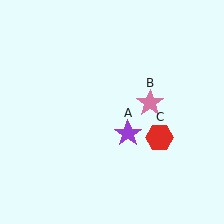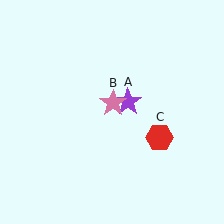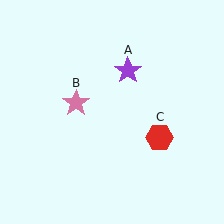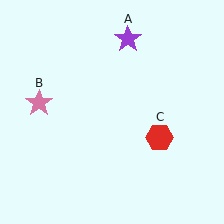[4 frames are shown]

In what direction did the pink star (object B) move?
The pink star (object B) moved left.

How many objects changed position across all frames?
2 objects changed position: purple star (object A), pink star (object B).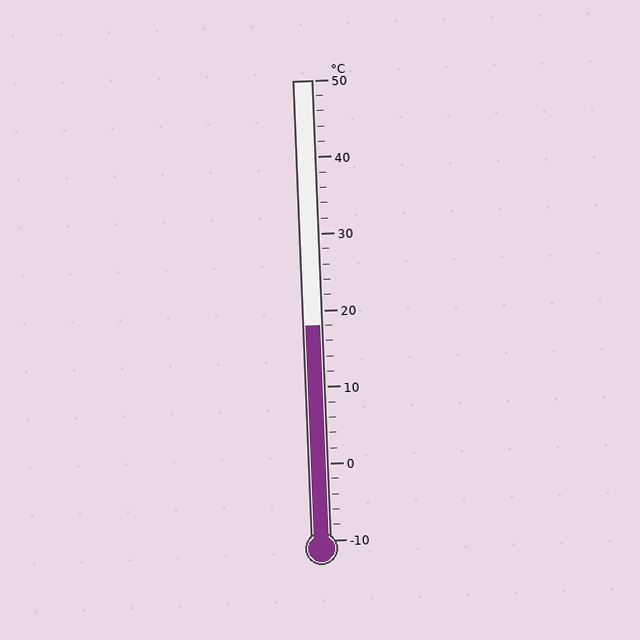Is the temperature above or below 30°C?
The temperature is below 30°C.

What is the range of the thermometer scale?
The thermometer scale ranges from -10°C to 50°C.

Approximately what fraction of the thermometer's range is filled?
The thermometer is filled to approximately 45% of its range.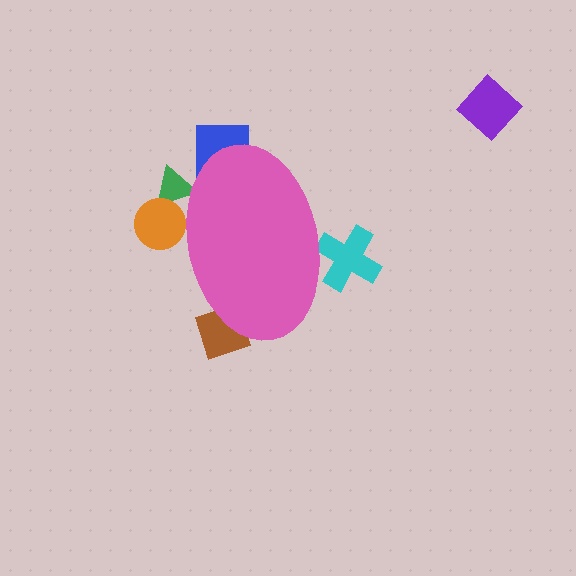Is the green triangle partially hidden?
Yes, the green triangle is partially hidden behind the pink ellipse.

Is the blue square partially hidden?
Yes, the blue square is partially hidden behind the pink ellipse.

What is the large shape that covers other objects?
A pink ellipse.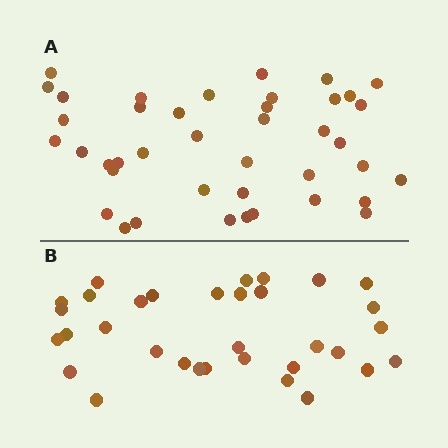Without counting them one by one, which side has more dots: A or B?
Region A (the top region) has more dots.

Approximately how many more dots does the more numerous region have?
Region A has roughly 8 or so more dots than region B.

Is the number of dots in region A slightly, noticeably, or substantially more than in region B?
Region A has only slightly more — the two regions are fairly close. The ratio is roughly 1.2 to 1.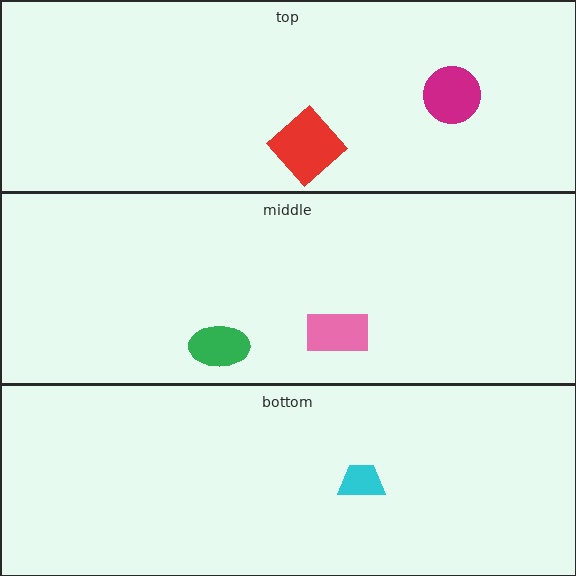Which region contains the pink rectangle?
The middle region.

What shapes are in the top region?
The red diamond, the magenta circle.